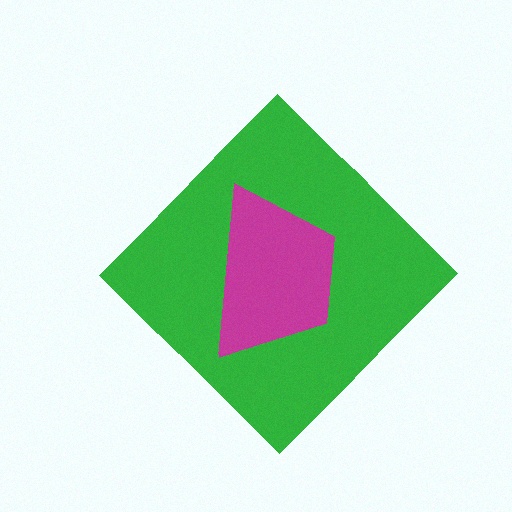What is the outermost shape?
The green diamond.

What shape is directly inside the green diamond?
The magenta trapezoid.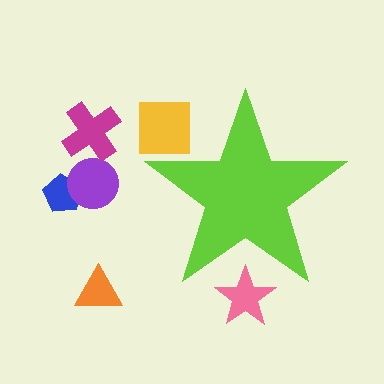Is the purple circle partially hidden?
No, the purple circle is fully visible.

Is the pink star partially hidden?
Yes, the pink star is partially hidden behind the lime star.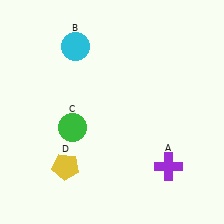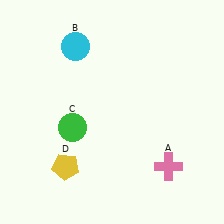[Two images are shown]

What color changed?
The cross (A) changed from purple in Image 1 to pink in Image 2.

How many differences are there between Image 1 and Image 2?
There is 1 difference between the two images.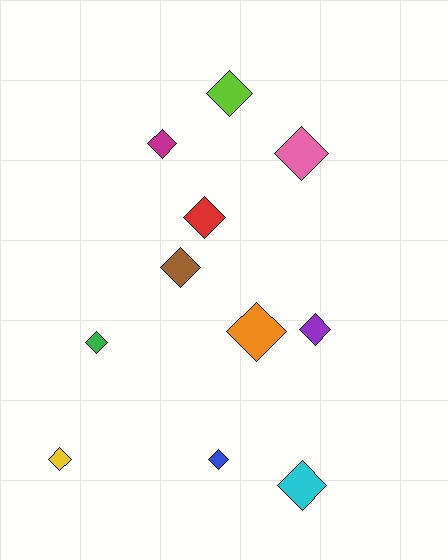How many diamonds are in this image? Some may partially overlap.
There are 11 diamonds.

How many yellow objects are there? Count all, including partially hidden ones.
There is 1 yellow object.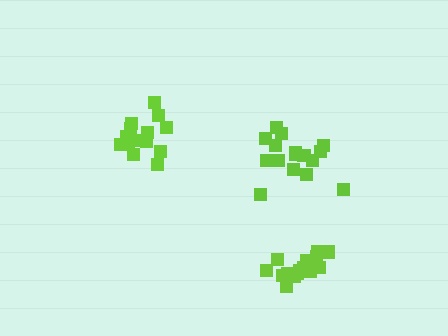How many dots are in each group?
Group 1: 17 dots, Group 2: 17 dots, Group 3: 14 dots (48 total).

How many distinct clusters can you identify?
There are 3 distinct clusters.